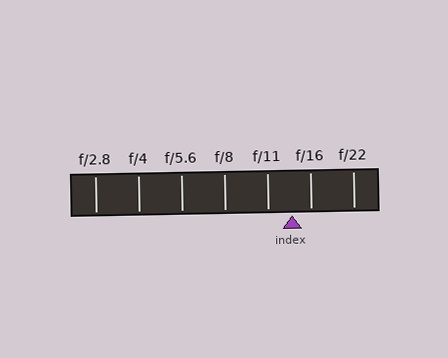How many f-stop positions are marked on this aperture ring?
There are 7 f-stop positions marked.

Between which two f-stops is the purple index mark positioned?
The index mark is between f/11 and f/16.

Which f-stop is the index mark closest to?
The index mark is closest to f/16.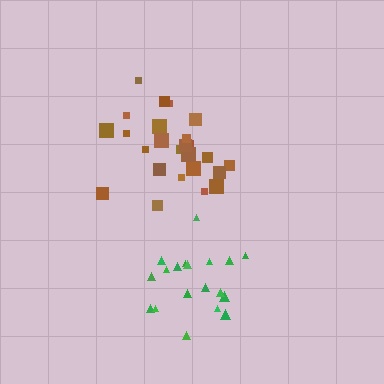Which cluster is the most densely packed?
Brown.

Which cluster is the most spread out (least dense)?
Green.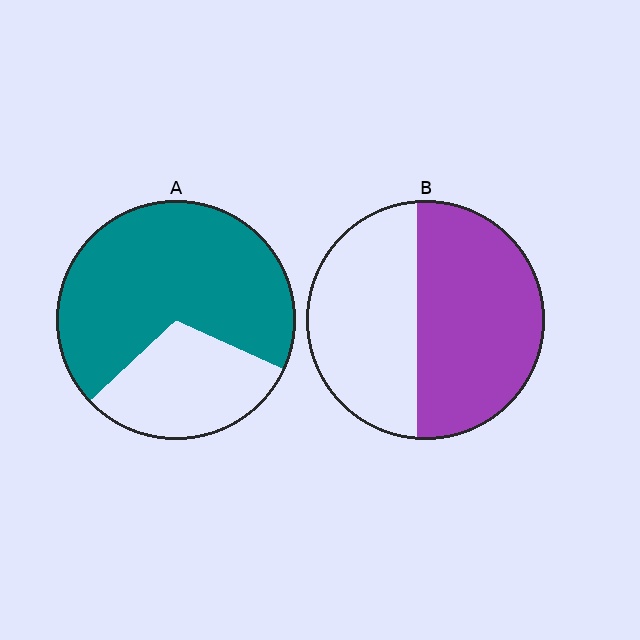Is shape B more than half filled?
Yes.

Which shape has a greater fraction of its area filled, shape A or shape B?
Shape A.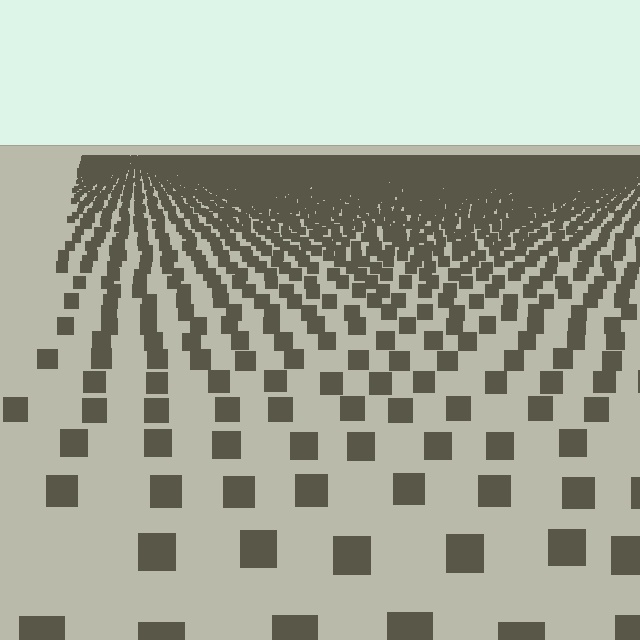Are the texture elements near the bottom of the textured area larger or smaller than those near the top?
Larger. Near the bottom, elements are closer to the viewer and appear at a bigger on-screen size.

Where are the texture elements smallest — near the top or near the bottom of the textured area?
Near the top.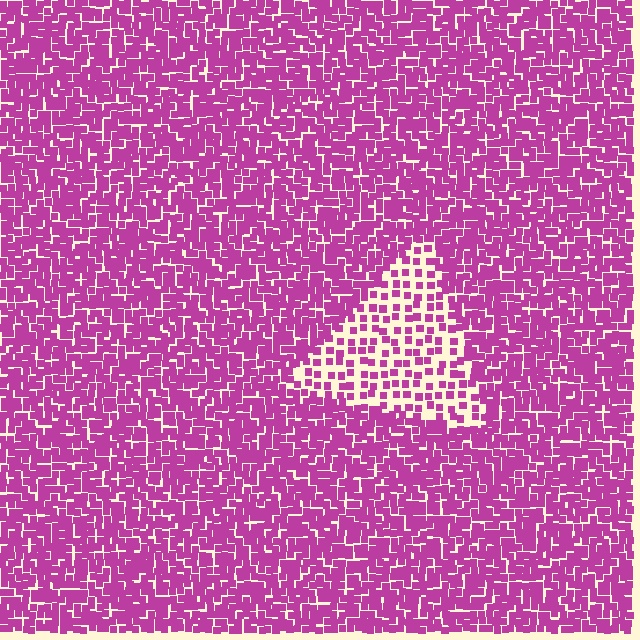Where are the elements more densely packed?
The elements are more densely packed outside the triangle boundary.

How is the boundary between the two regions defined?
The boundary is defined by a change in element density (approximately 2.3x ratio). All elements are the same color, size, and shape.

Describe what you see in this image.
The image contains small magenta elements arranged at two different densities. A triangle-shaped region is visible where the elements are less densely packed than the surrounding area.